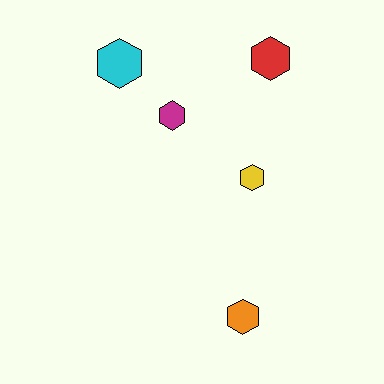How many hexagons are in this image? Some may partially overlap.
There are 5 hexagons.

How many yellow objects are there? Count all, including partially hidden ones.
There is 1 yellow object.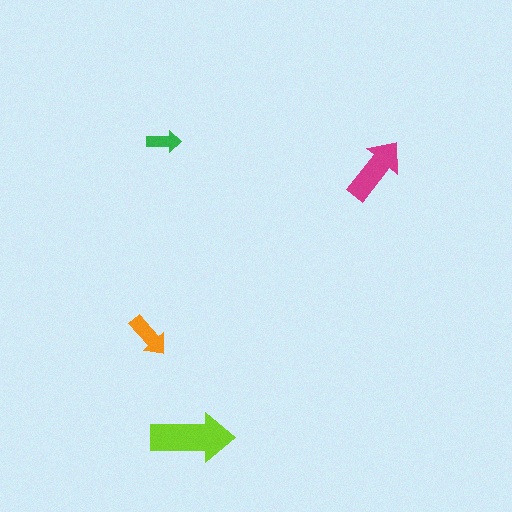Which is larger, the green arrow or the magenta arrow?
The magenta one.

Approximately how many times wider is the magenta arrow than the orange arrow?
About 1.5 times wider.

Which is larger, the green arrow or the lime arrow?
The lime one.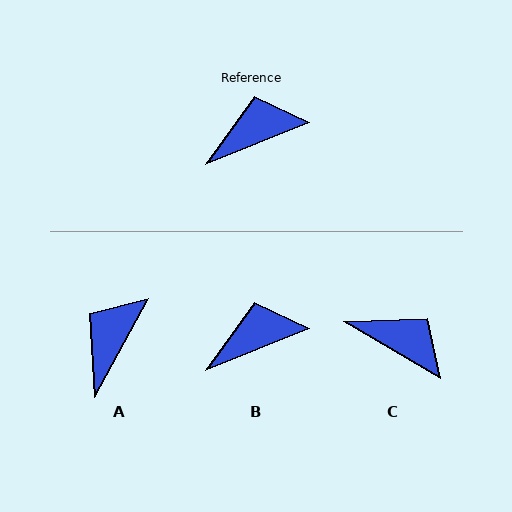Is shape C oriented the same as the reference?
No, it is off by about 52 degrees.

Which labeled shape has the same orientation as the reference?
B.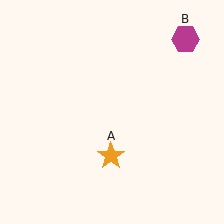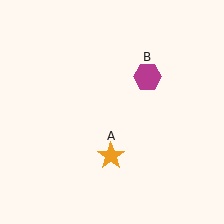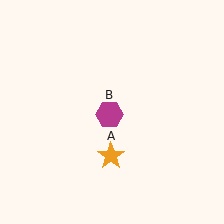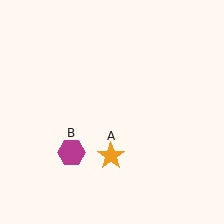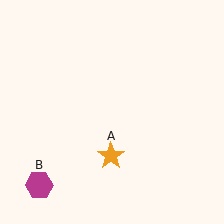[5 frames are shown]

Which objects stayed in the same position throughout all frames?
Orange star (object A) remained stationary.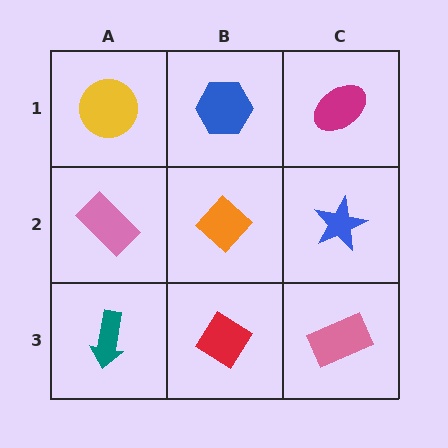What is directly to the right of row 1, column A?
A blue hexagon.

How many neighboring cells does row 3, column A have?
2.